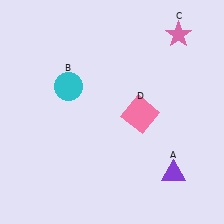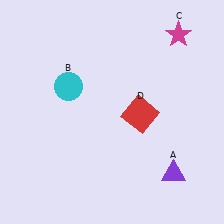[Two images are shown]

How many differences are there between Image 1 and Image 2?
There are 2 differences between the two images.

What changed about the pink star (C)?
In Image 1, C is pink. In Image 2, it changed to magenta.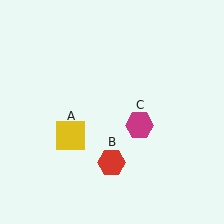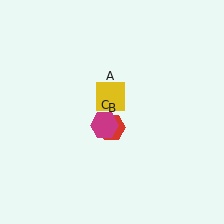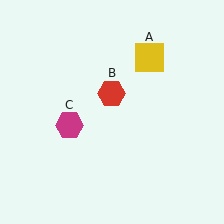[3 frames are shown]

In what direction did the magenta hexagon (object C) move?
The magenta hexagon (object C) moved left.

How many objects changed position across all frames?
3 objects changed position: yellow square (object A), red hexagon (object B), magenta hexagon (object C).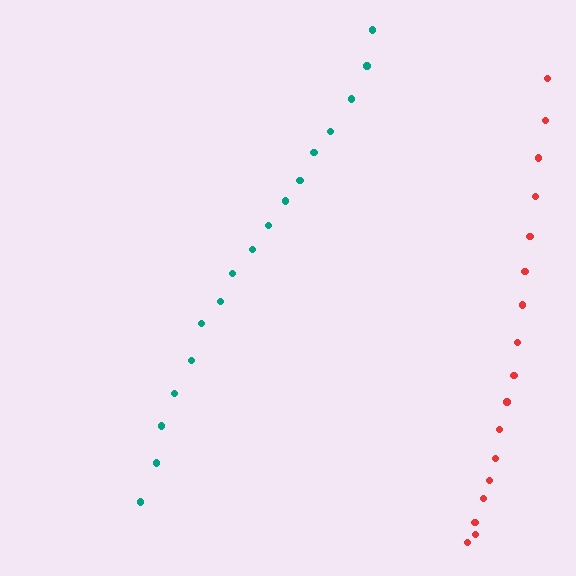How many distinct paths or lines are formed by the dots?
There are 2 distinct paths.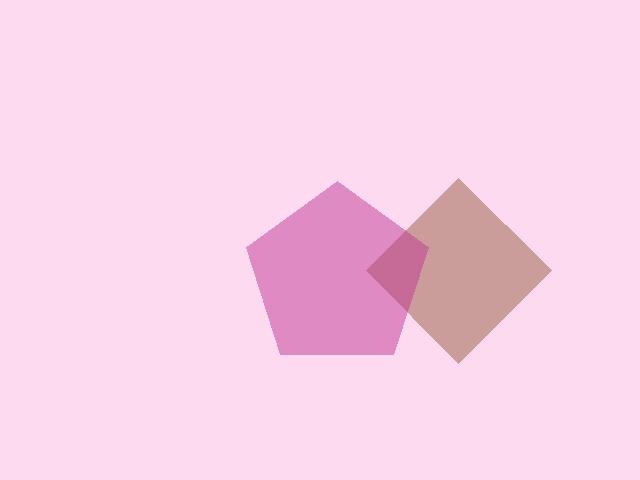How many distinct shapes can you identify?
There are 2 distinct shapes: a brown diamond, a magenta pentagon.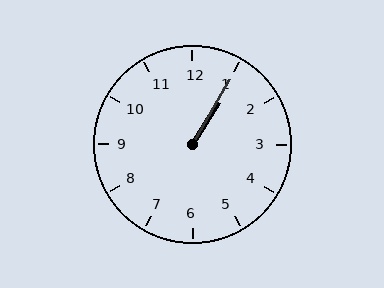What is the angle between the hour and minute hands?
Approximately 2 degrees.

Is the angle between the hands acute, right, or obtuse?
It is acute.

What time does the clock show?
1:05.